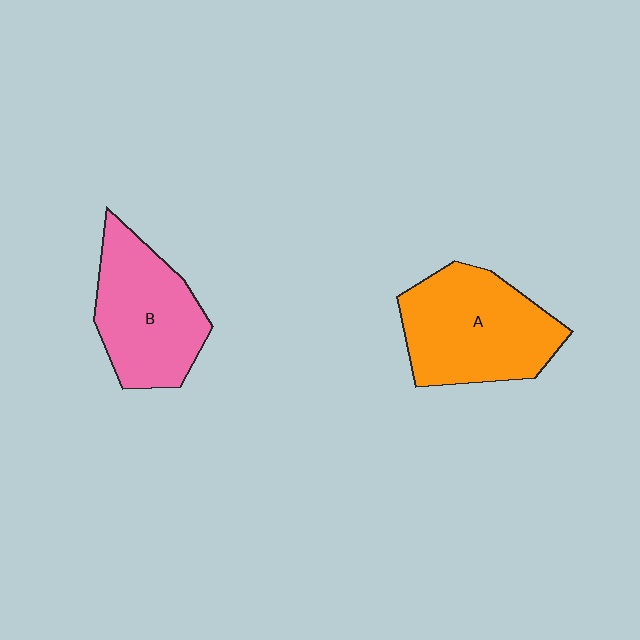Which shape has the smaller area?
Shape B (pink).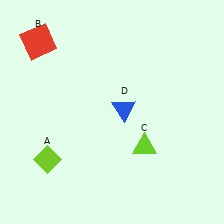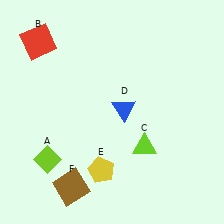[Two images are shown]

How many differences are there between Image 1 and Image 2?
There are 2 differences between the two images.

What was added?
A yellow pentagon (E), a brown square (F) were added in Image 2.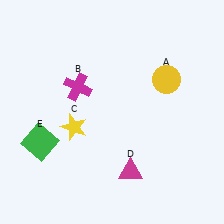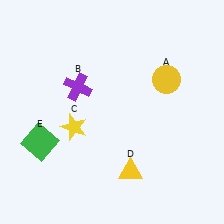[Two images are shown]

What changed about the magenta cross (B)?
In Image 1, B is magenta. In Image 2, it changed to purple.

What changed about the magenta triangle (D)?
In Image 1, D is magenta. In Image 2, it changed to yellow.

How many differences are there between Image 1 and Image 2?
There are 2 differences between the two images.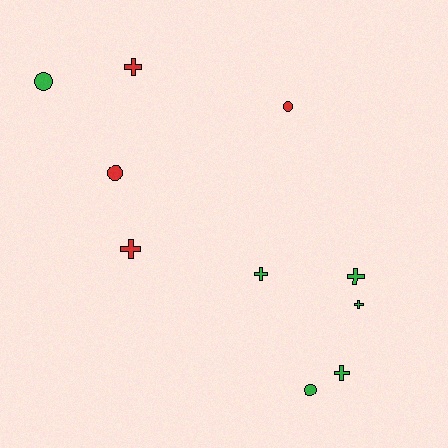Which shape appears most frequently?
Cross, with 6 objects.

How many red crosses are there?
There are 2 red crosses.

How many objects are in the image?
There are 10 objects.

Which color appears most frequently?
Green, with 6 objects.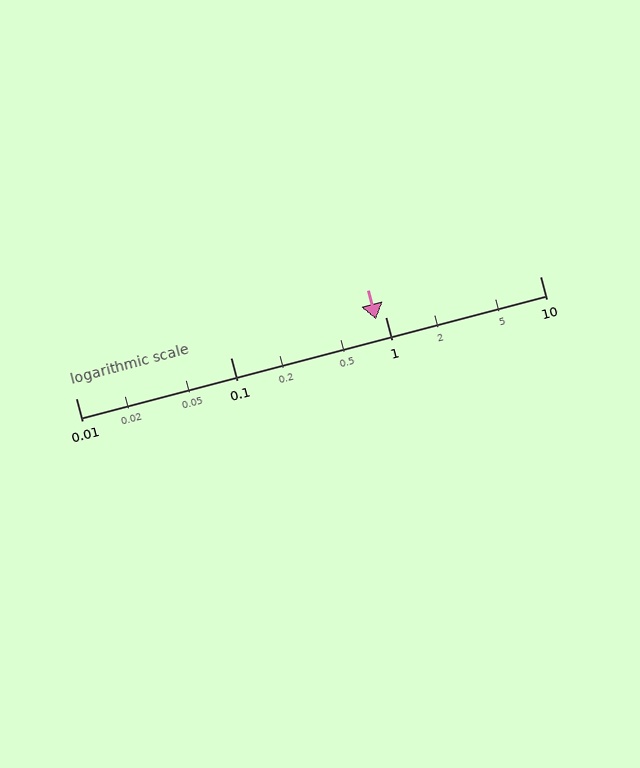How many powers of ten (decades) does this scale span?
The scale spans 3 decades, from 0.01 to 10.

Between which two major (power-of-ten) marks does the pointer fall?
The pointer is between 0.1 and 1.